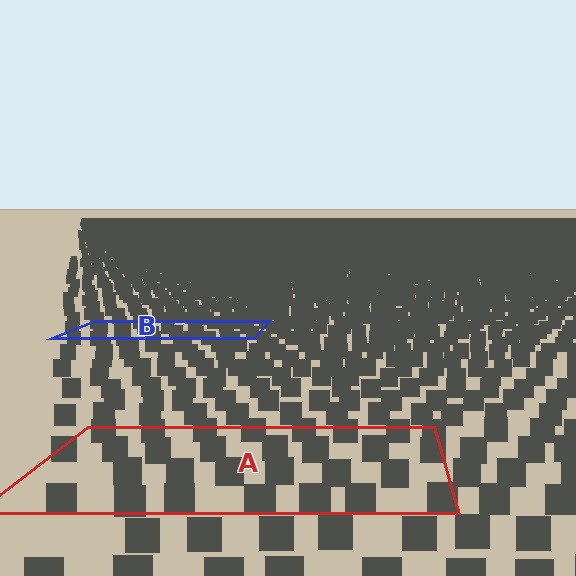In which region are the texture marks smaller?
The texture marks are smaller in region B, because it is farther away.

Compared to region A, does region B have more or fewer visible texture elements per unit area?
Region B has more texture elements per unit area — they are packed more densely because it is farther away.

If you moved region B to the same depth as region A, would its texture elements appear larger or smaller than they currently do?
They would appear larger. At a closer depth, the same texture elements are projected at a bigger on-screen size.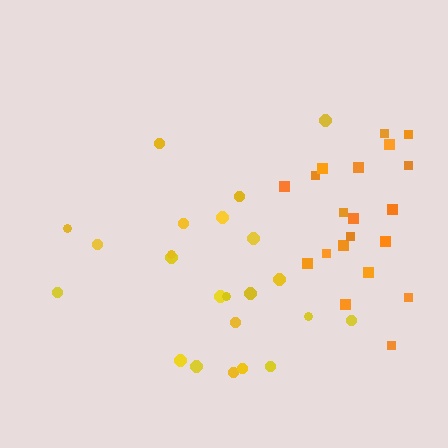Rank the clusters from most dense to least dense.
yellow, orange.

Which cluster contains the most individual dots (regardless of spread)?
Yellow (23).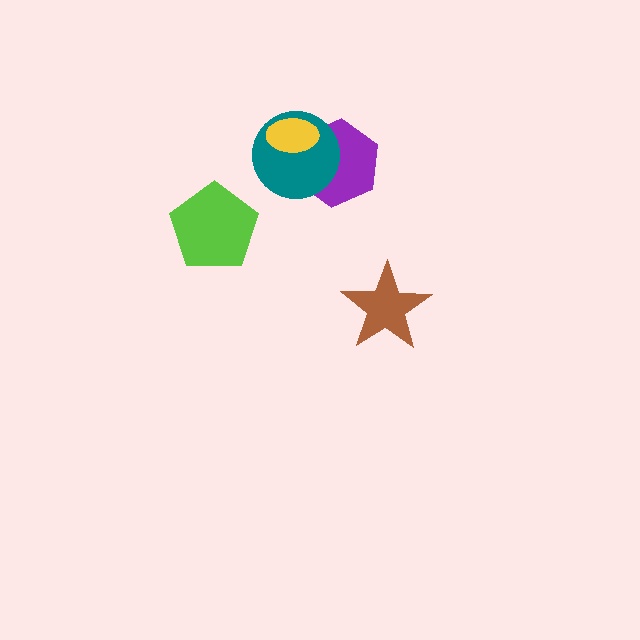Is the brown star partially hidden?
No, no other shape covers it.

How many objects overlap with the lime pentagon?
0 objects overlap with the lime pentagon.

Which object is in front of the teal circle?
The yellow ellipse is in front of the teal circle.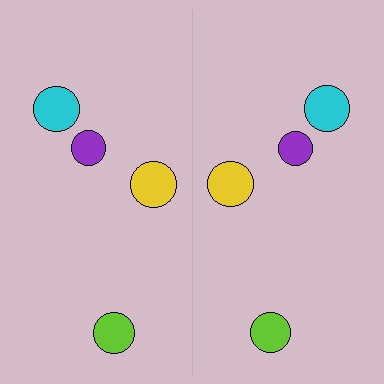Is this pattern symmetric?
Yes, this pattern has bilateral (reflection) symmetry.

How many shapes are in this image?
There are 8 shapes in this image.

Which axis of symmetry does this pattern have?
The pattern has a vertical axis of symmetry running through the center of the image.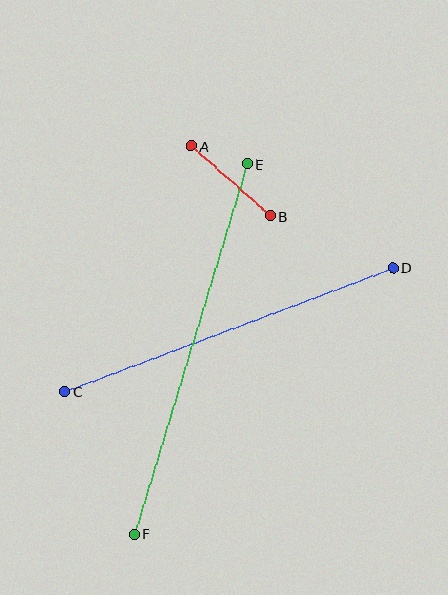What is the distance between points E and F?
The distance is approximately 387 pixels.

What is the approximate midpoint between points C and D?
The midpoint is at approximately (229, 330) pixels.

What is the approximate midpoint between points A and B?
The midpoint is at approximately (231, 181) pixels.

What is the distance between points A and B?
The distance is approximately 106 pixels.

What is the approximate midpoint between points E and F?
The midpoint is at approximately (191, 349) pixels.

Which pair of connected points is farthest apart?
Points E and F are farthest apart.